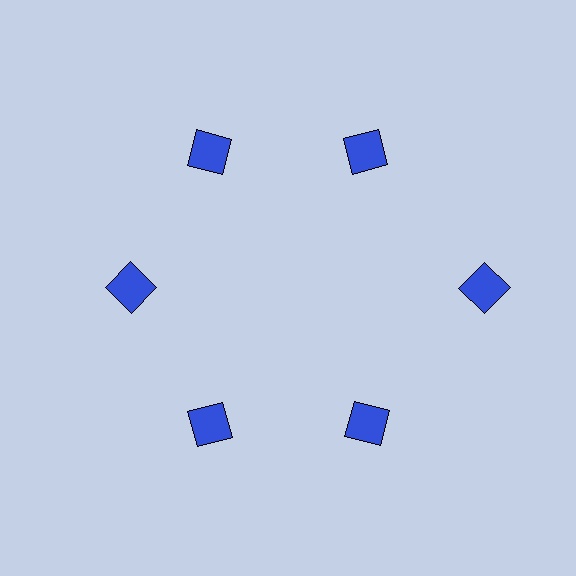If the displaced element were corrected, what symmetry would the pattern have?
It would have 6-fold rotational symmetry — the pattern would map onto itself every 60 degrees.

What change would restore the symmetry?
The symmetry would be restored by moving it inward, back onto the ring so that all 6 squares sit at equal angles and equal distance from the center.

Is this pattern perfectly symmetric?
No. The 6 blue squares are arranged in a ring, but one element near the 3 o'clock position is pushed outward from the center, breaking the 6-fold rotational symmetry.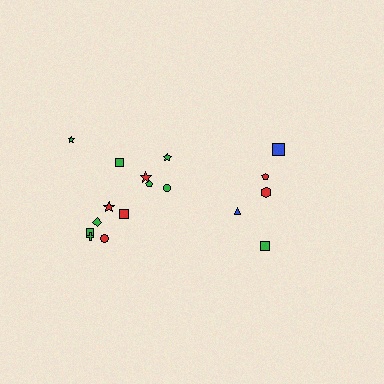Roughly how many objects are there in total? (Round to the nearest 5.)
Roughly 15 objects in total.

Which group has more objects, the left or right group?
The left group.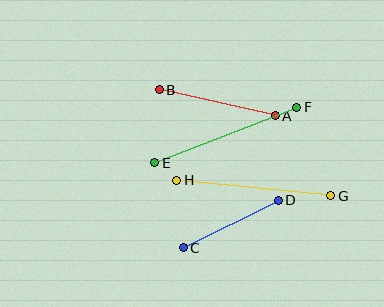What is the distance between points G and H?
The distance is approximately 155 pixels.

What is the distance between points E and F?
The distance is approximately 152 pixels.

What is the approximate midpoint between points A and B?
The midpoint is at approximately (217, 103) pixels.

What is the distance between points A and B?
The distance is approximately 119 pixels.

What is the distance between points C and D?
The distance is approximately 106 pixels.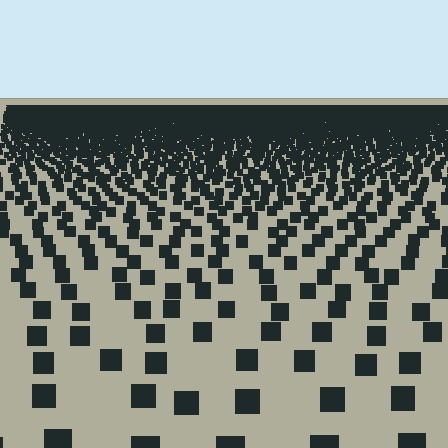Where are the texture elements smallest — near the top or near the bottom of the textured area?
Near the top.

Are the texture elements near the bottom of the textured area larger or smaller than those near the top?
Larger. Near the bottom, elements are closer to the viewer and appear at a bigger on-screen size.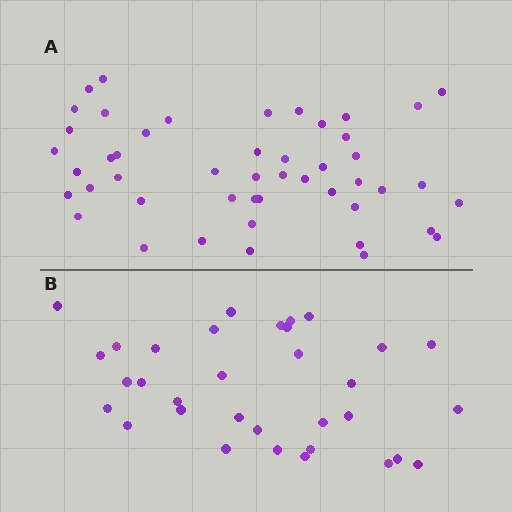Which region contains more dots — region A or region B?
Region A (the top region) has more dots.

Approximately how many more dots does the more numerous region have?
Region A has approximately 15 more dots than region B.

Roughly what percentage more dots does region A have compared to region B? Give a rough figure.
About 45% more.